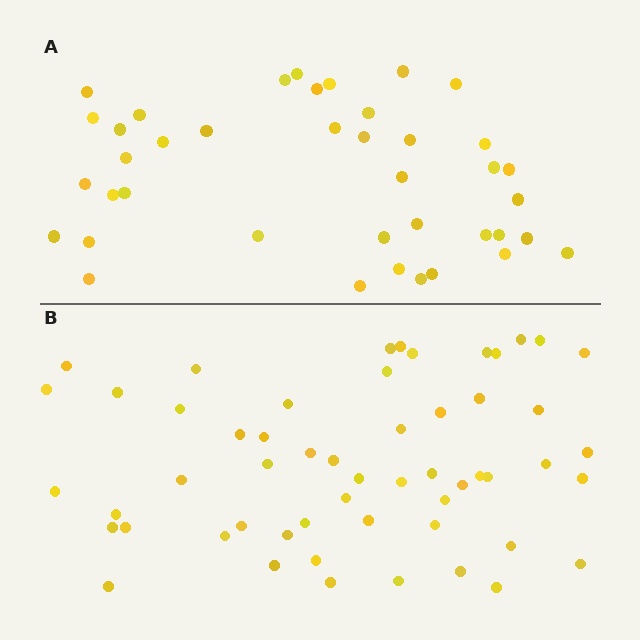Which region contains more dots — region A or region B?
Region B (the bottom region) has more dots.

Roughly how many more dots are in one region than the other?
Region B has approximately 15 more dots than region A.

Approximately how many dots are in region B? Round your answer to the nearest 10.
About 60 dots. (The exact count is 55, which rounds to 60.)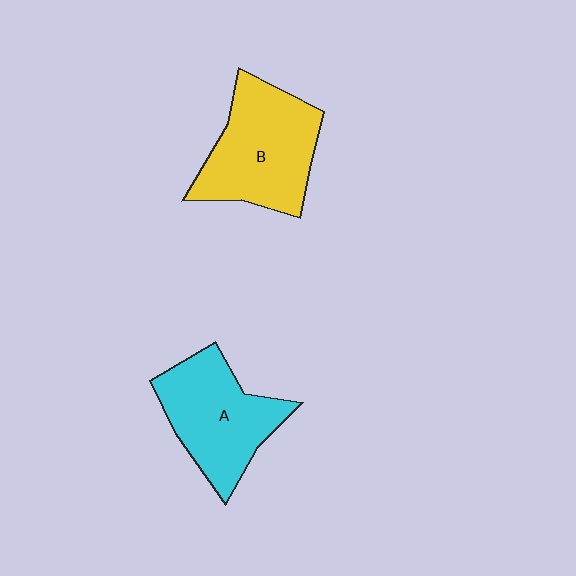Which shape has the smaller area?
Shape A (cyan).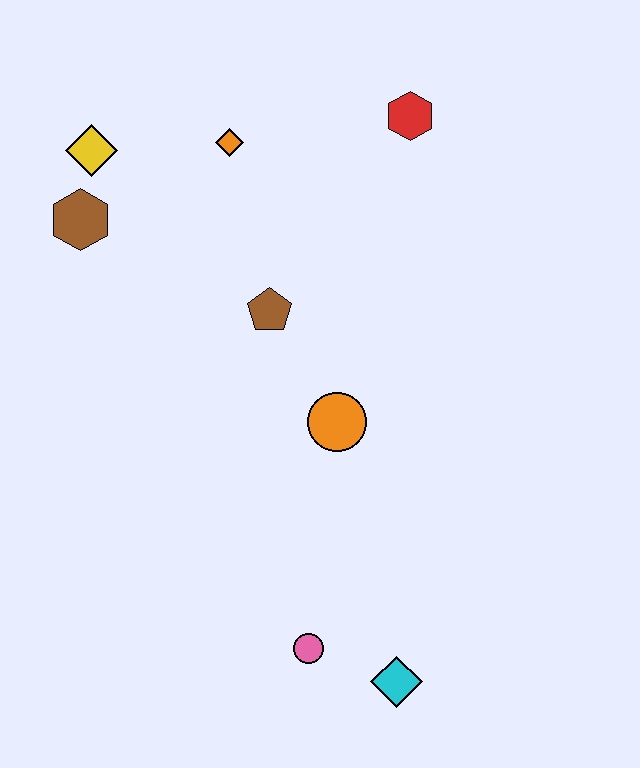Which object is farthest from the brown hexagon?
The cyan diamond is farthest from the brown hexagon.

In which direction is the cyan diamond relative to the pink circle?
The cyan diamond is to the right of the pink circle.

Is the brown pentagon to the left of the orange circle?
Yes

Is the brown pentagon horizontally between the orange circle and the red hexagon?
No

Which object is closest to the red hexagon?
The orange diamond is closest to the red hexagon.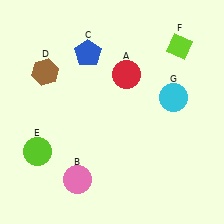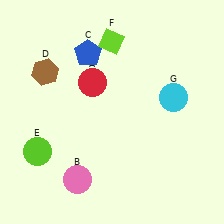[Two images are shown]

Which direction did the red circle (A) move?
The red circle (A) moved left.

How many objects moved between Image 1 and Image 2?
2 objects moved between the two images.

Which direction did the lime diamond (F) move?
The lime diamond (F) moved left.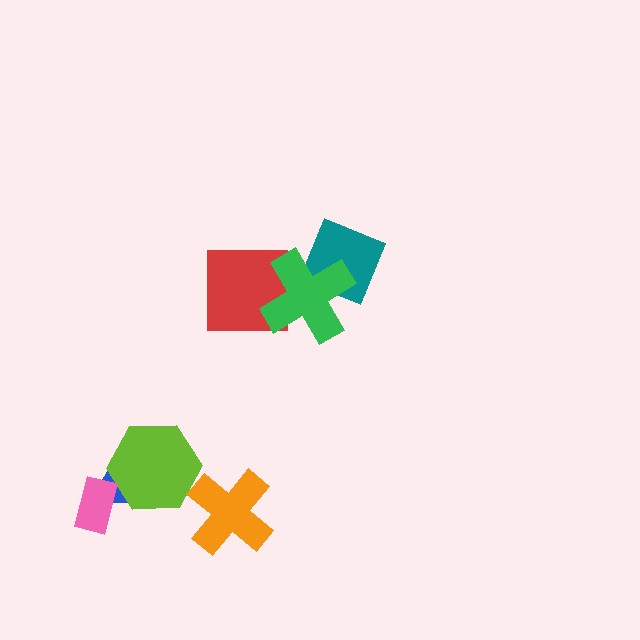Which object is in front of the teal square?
The green cross is in front of the teal square.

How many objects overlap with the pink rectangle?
1 object overlaps with the pink rectangle.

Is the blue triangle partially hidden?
Yes, it is partially covered by another shape.